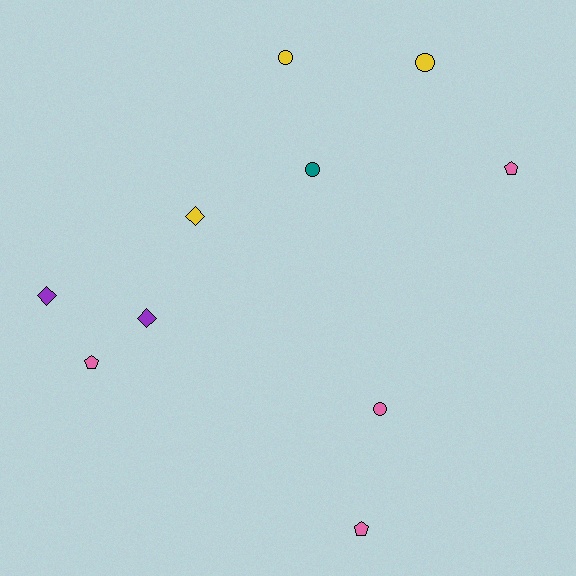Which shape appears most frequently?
Circle, with 4 objects.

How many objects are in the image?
There are 10 objects.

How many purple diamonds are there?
There are 2 purple diamonds.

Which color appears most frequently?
Pink, with 4 objects.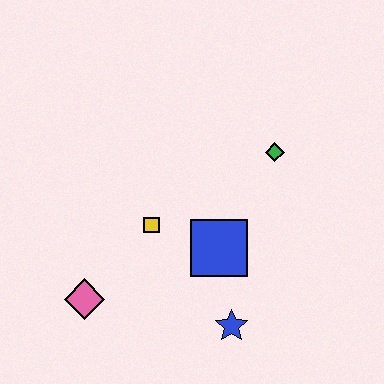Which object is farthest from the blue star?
The green diamond is farthest from the blue star.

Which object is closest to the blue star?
The blue square is closest to the blue star.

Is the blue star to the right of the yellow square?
Yes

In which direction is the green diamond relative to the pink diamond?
The green diamond is to the right of the pink diamond.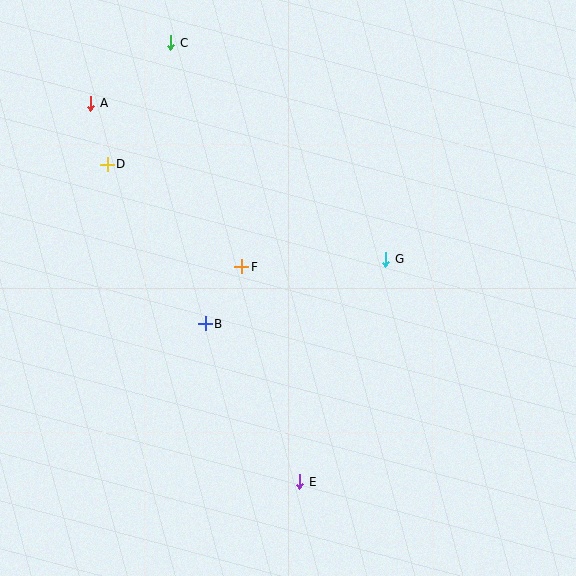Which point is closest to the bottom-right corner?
Point E is closest to the bottom-right corner.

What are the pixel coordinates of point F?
Point F is at (242, 267).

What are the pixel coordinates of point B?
Point B is at (205, 324).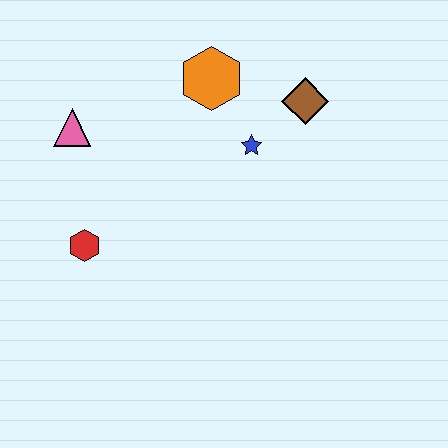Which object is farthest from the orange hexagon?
The red hexagon is farthest from the orange hexagon.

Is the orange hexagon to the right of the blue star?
No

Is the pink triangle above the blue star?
Yes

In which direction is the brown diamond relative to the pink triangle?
The brown diamond is to the right of the pink triangle.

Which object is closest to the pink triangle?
The red hexagon is closest to the pink triangle.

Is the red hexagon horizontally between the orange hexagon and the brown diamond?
No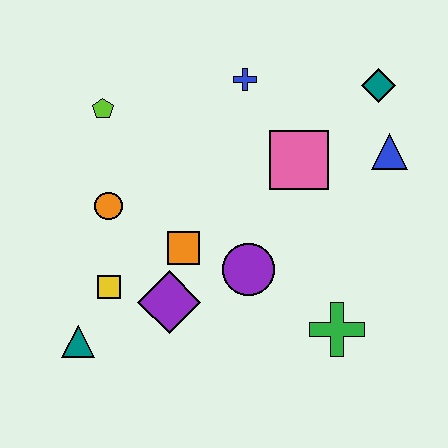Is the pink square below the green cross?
No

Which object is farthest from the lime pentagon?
The green cross is farthest from the lime pentagon.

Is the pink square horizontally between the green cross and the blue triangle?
No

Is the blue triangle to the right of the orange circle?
Yes